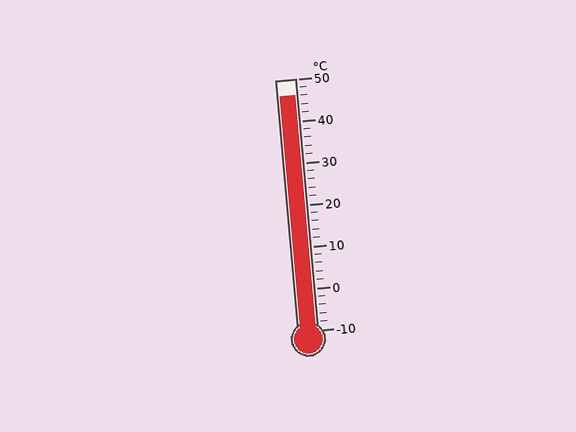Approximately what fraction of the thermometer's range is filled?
The thermometer is filled to approximately 95% of its range.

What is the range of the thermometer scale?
The thermometer scale ranges from -10°C to 50°C.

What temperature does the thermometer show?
The thermometer shows approximately 46°C.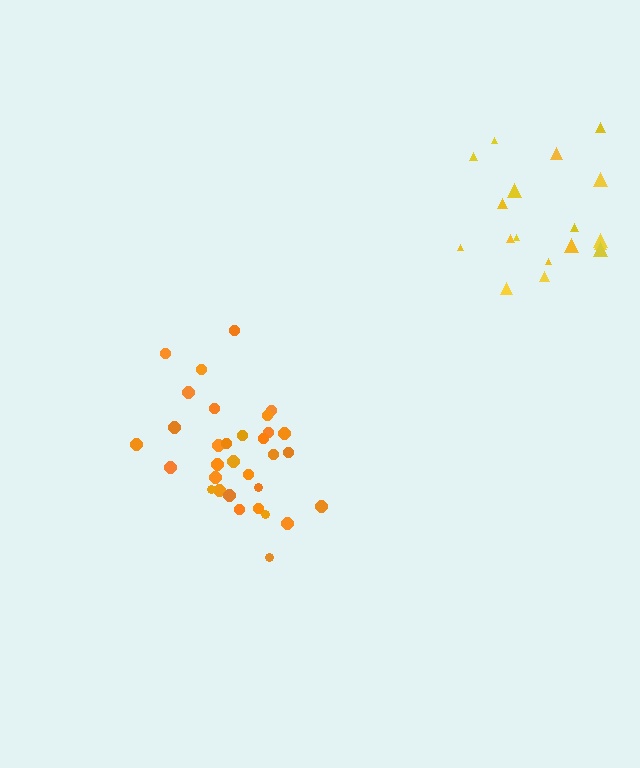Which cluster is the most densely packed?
Orange.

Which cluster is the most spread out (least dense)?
Yellow.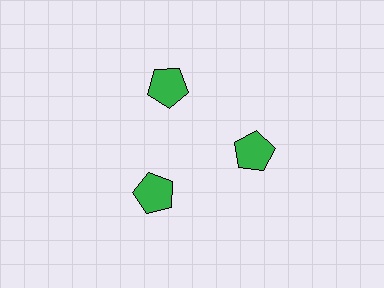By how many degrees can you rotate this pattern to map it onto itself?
The pattern maps onto itself every 120 degrees of rotation.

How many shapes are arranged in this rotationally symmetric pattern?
There are 3 shapes, arranged in 3 groups of 1.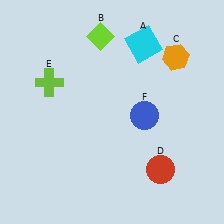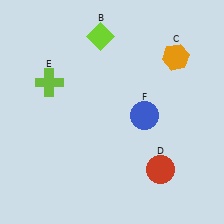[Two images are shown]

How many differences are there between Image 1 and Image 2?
There is 1 difference between the two images.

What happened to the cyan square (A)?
The cyan square (A) was removed in Image 2. It was in the top-right area of Image 1.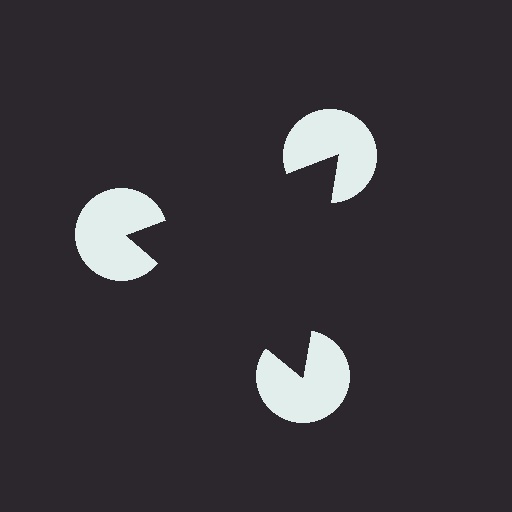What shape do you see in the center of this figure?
An illusory triangle — its edges are inferred from the aligned wedge cuts in the pac-man discs, not physically drawn.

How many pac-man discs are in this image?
There are 3 — one at each vertex of the illusory triangle.